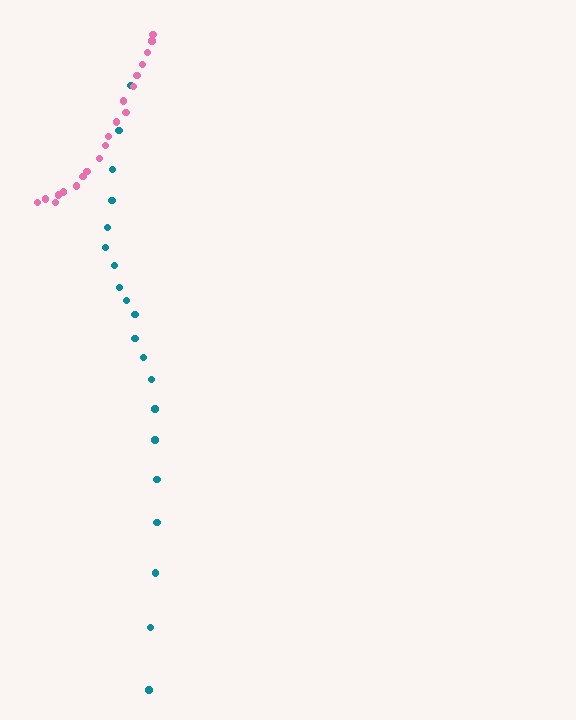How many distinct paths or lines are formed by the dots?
There are 2 distinct paths.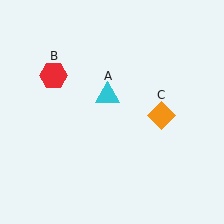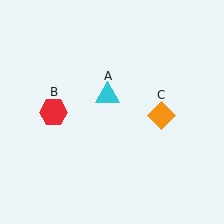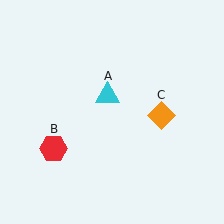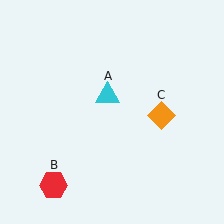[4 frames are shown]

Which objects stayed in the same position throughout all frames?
Cyan triangle (object A) and orange diamond (object C) remained stationary.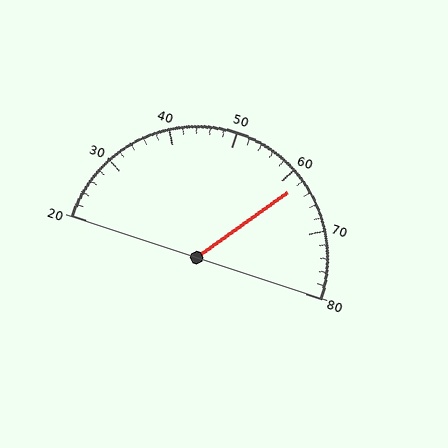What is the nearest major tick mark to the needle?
The nearest major tick mark is 60.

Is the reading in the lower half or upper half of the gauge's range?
The reading is in the upper half of the range (20 to 80).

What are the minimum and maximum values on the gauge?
The gauge ranges from 20 to 80.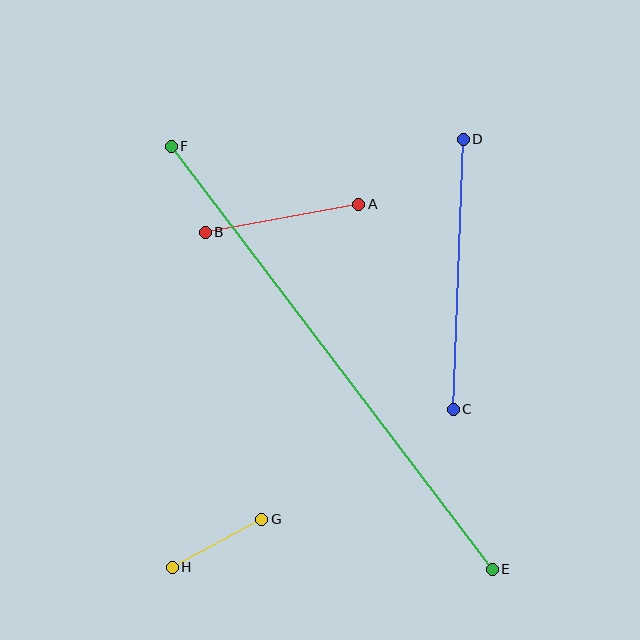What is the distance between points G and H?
The distance is approximately 102 pixels.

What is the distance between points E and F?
The distance is approximately 531 pixels.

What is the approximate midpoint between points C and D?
The midpoint is at approximately (458, 274) pixels.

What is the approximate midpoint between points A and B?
The midpoint is at approximately (282, 218) pixels.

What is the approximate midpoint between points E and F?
The midpoint is at approximately (332, 358) pixels.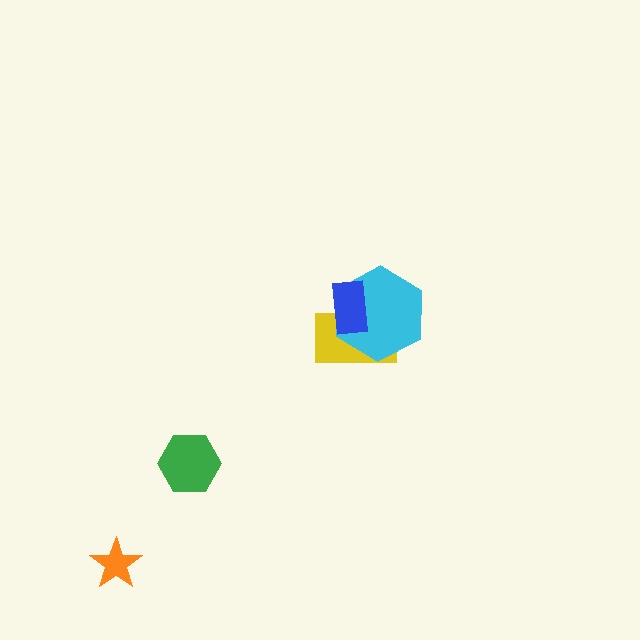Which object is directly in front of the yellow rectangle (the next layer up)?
The cyan hexagon is directly in front of the yellow rectangle.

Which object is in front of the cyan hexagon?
The blue rectangle is in front of the cyan hexagon.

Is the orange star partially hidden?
No, no other shape covers it.